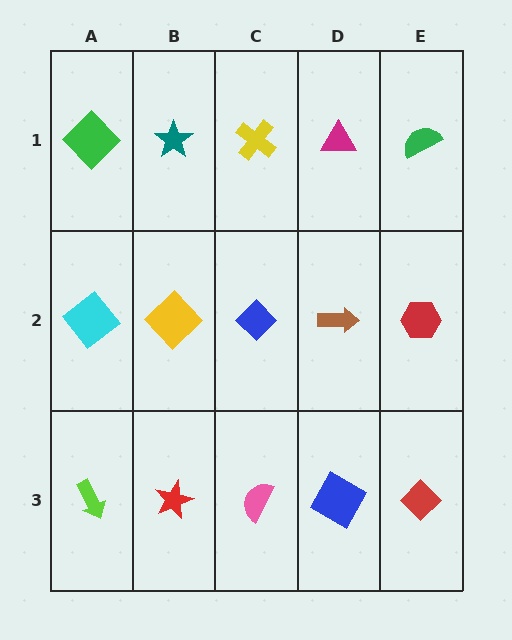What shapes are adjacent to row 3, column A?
A cyan diamond (row 2, column A), a red star (row 3, column B).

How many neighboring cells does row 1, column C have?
3.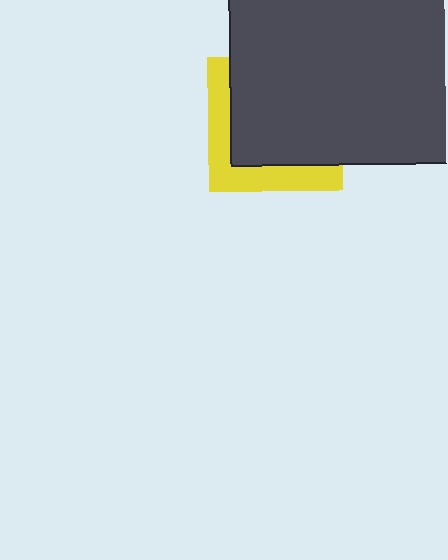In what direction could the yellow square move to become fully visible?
The yellow square could move toward the lower-left. That would shift it out from behind the dark gray rectangle entirely.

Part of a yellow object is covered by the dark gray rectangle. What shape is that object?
It is a square.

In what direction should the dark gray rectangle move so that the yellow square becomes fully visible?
The dark gray rectangle should move toward the upper-right. That is the shortest direction to clear the overlap and leave the yellow square fully visible.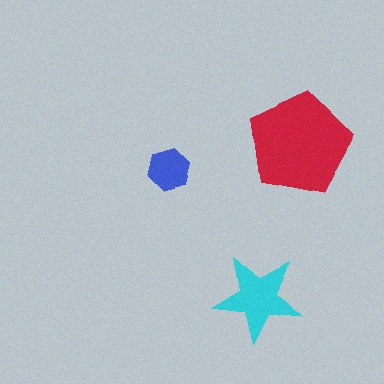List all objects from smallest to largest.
The blue hexagon, the cyan star, the red pentagon.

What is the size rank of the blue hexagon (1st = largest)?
3rd.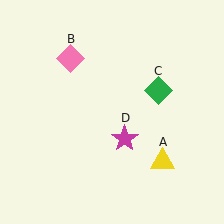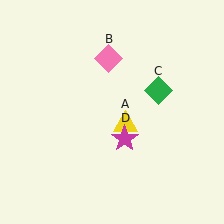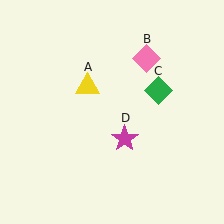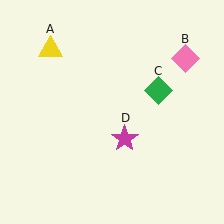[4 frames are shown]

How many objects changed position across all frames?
2 objects changed position: yellow triangle (object A), pink diamond (object B).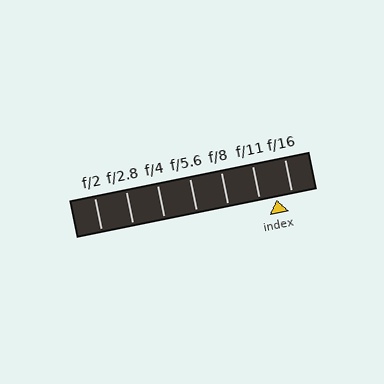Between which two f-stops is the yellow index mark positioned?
The index mark is between f/11 and f/16.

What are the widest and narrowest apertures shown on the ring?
The widest aperture shown is f/2 and the narrowest is f/16.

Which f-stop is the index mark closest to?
The index mark is closest to f/16.